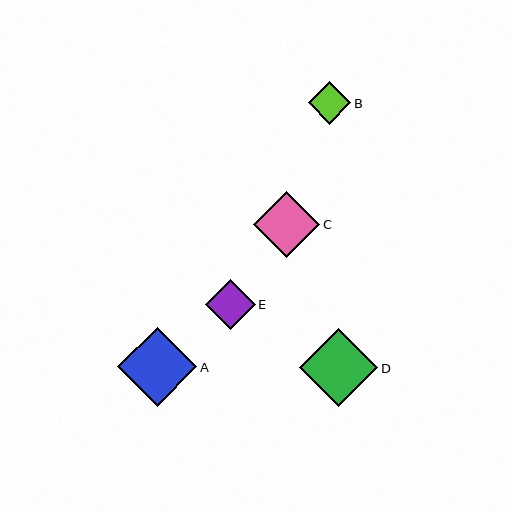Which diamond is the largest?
Diamond A is the largest with a size of approximately 79 pixels.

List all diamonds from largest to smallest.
From largest to smallest: A, D, C, E, B.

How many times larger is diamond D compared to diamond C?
Diamond D is approximately 1.2 times the size of diamond C.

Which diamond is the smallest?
Diamond B is the smallest with a size of approximately 43 pixels.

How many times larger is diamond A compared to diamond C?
Diamond A is approximately 1.2 times the size of diamond C.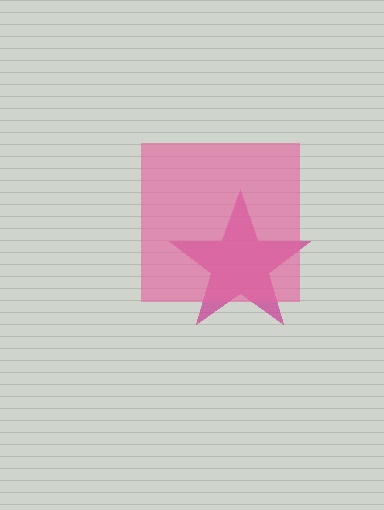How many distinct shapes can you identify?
There are 2 distinct shapes: a magenta star, a pink square.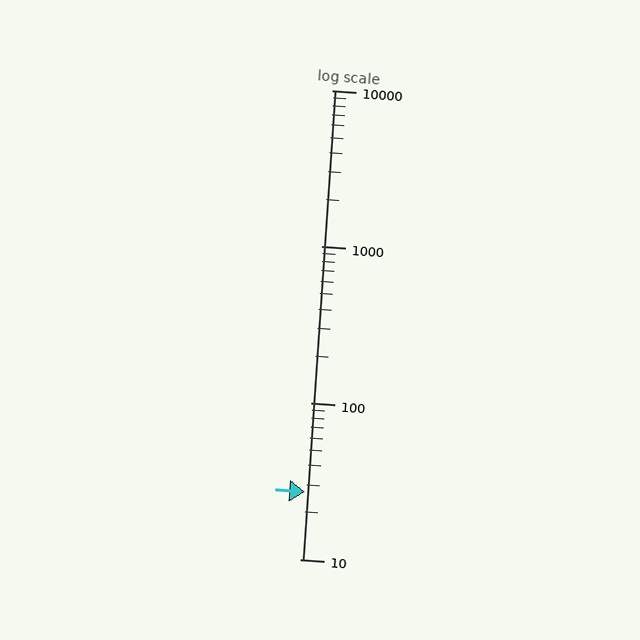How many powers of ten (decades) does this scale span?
The scale spans 3 decades, from 10 to 10000.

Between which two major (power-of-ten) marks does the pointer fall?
The pointer is between 10 and 100.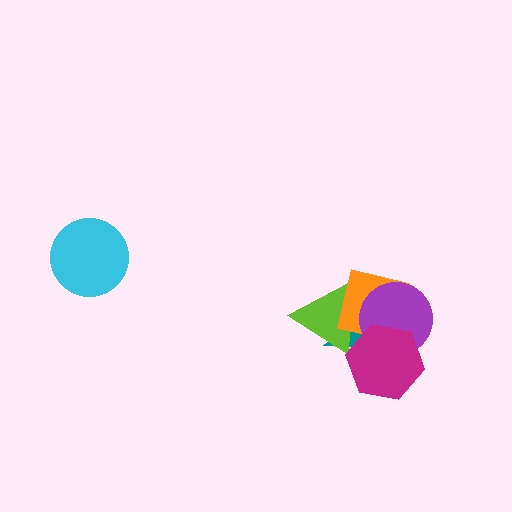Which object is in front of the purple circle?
The magenta hexagon is in front of the purple circle.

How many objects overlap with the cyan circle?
0 objects overlap with the cyan circle.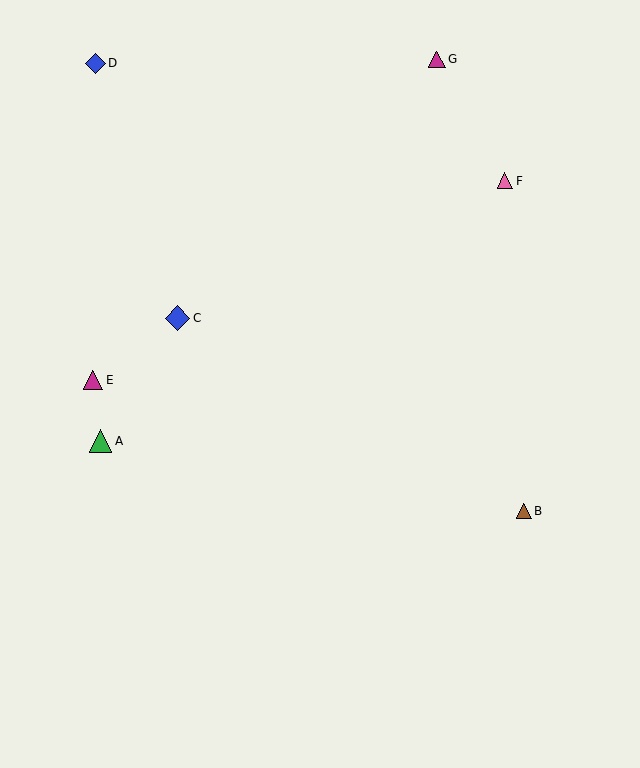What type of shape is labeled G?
Shape G is a magenta triangle.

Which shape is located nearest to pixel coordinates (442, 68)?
The magenta triangle (labeled G) at (437, 59) is nearest to that location.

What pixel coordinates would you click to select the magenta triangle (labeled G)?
Click at (437, 59) to select the magenta triangle G.